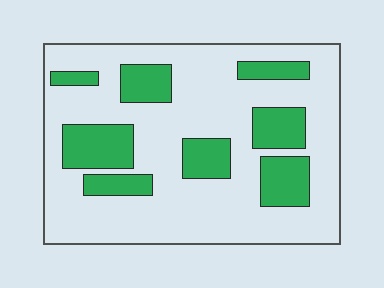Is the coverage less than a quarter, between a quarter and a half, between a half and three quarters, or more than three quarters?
Between a quarter and a half.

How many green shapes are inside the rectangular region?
8.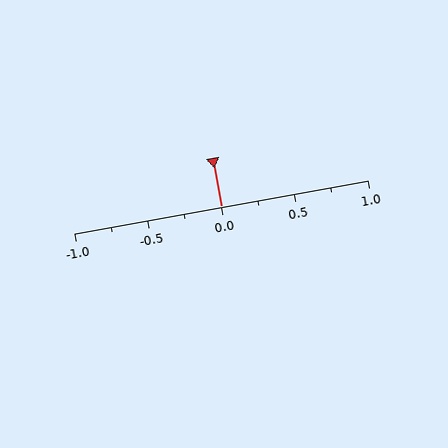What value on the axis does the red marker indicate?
The marker indicates approximately 0.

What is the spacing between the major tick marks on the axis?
The major ticks are spaced 0.5 apart.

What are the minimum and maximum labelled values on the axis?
The axis runs from -1.0 to 1.0.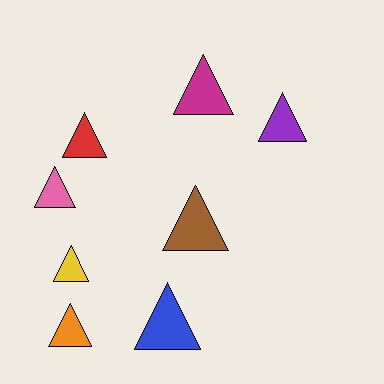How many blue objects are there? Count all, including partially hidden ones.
There is 1 blue object.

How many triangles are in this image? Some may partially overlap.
There are 8 triangles.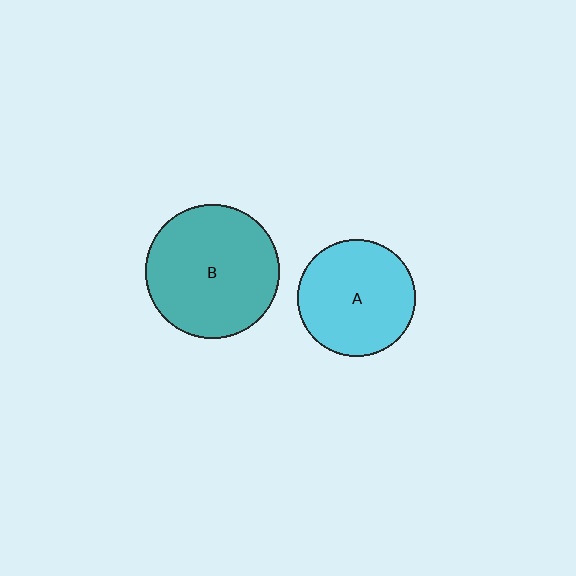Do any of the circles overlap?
No, none of the circles overlap.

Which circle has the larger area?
Circle B (teal).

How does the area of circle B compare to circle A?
Approximately 1.3 times.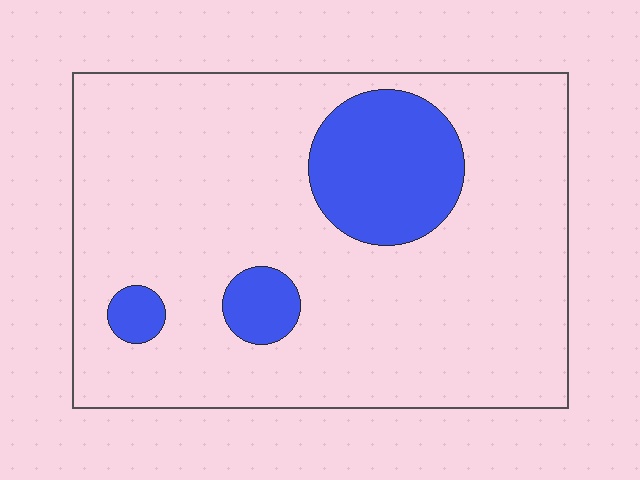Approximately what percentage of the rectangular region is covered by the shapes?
Approximately 15%.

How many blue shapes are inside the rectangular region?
3.